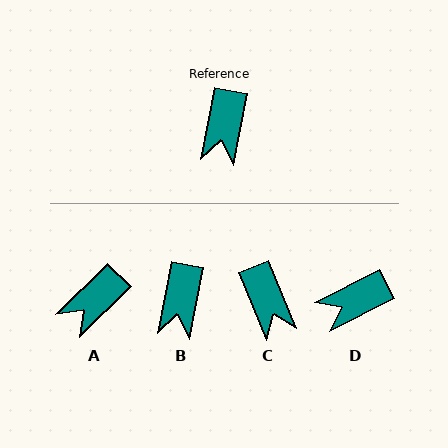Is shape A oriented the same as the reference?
No, it is off by about 34 degrees.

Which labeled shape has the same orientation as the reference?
B.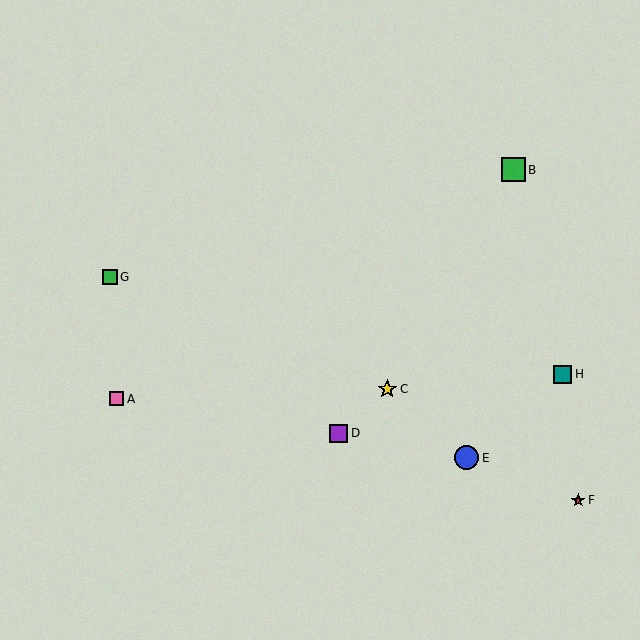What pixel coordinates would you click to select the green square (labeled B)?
Click at (514, 170) to select the green square B.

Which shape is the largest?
The blue circle (labeled E) is the largest.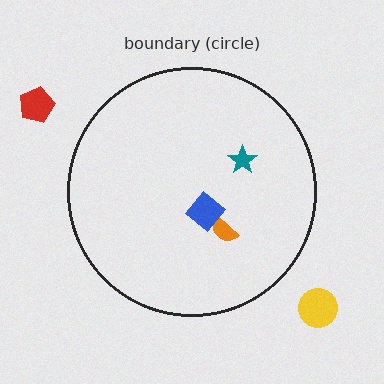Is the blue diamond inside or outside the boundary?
Inside.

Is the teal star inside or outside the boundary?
Inside.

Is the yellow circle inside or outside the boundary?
Outside.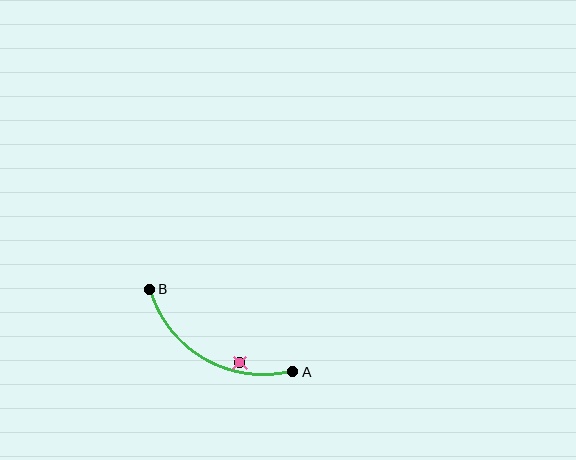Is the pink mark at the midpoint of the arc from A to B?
No — the pink mark does not lie on the arc at all. It sits slightly inside the curve.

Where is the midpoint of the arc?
The arc midpoint is the point on the curve farthest from the straight line joining A and B. It sits below that line.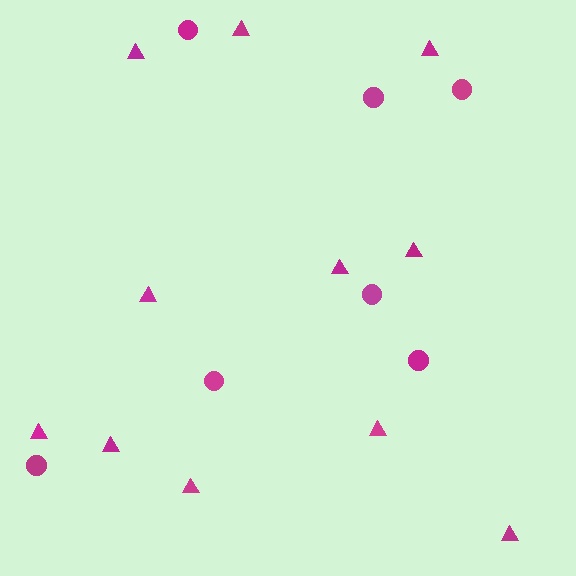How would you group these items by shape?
There are 2 groups: one group of circles (7) and one group of triangles (11).